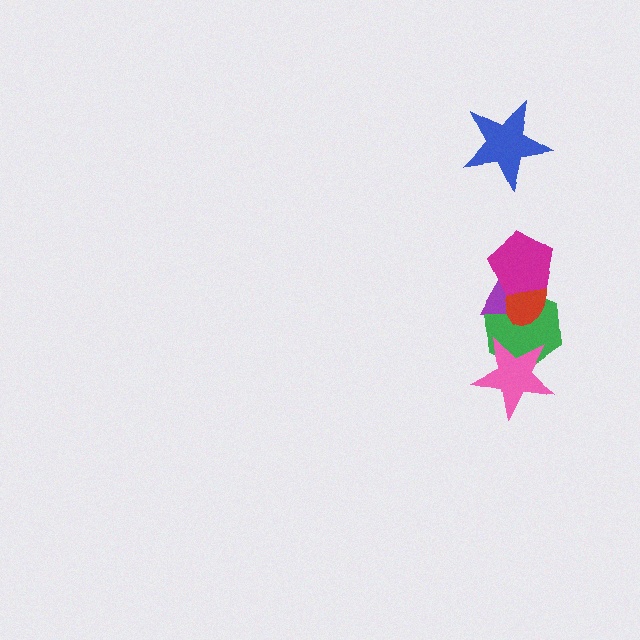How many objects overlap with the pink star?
1 object overlaps with the pink star.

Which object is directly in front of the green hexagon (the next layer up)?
The pink star is directly in front of the green hexagon.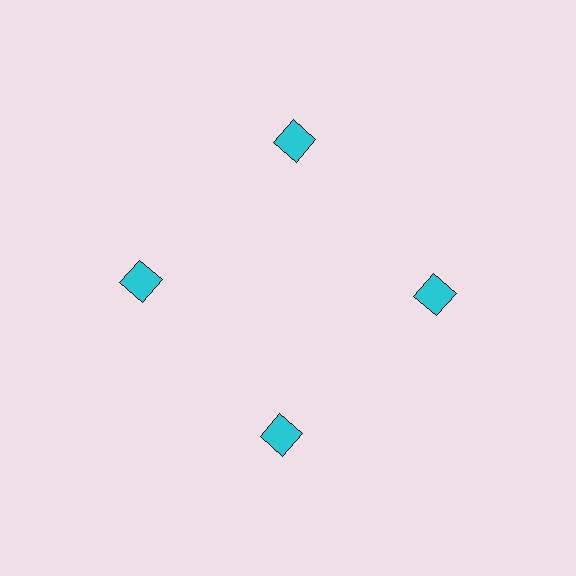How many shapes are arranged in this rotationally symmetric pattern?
There are 4 shapes, arranged in 4 groups of 1.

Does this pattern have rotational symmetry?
Yes, this pattern has 4-fold rotational symmetry. It looks the same after rotating 90 degrees around the center.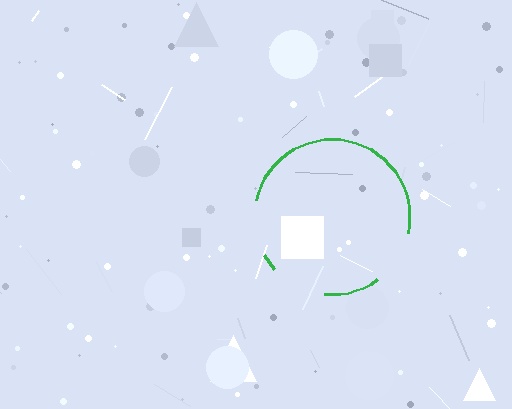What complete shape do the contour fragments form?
The contour fragments form a circle.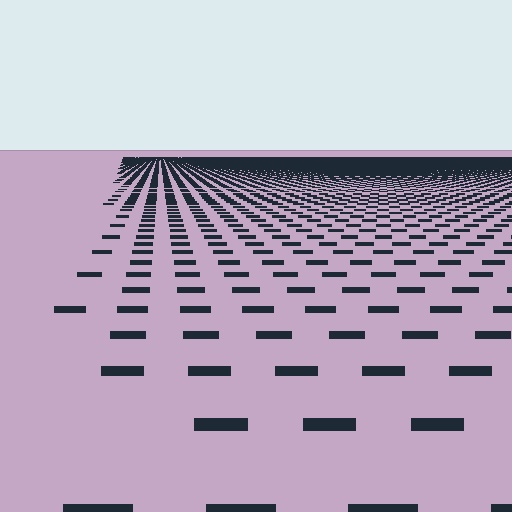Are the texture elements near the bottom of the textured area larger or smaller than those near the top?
Larger. Near the bottom, elements are closer to the viewer and appear at a bigger on-screen size.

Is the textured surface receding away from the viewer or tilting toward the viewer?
The surface is receding away from the viewer. Texture elements get smaller and denser toward the top.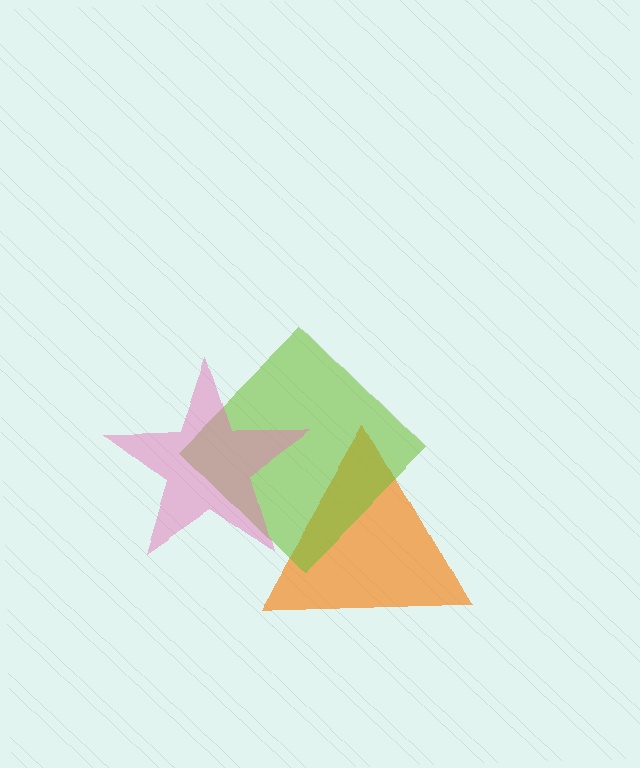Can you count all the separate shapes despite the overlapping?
Yes, there are 3 separate shapes.